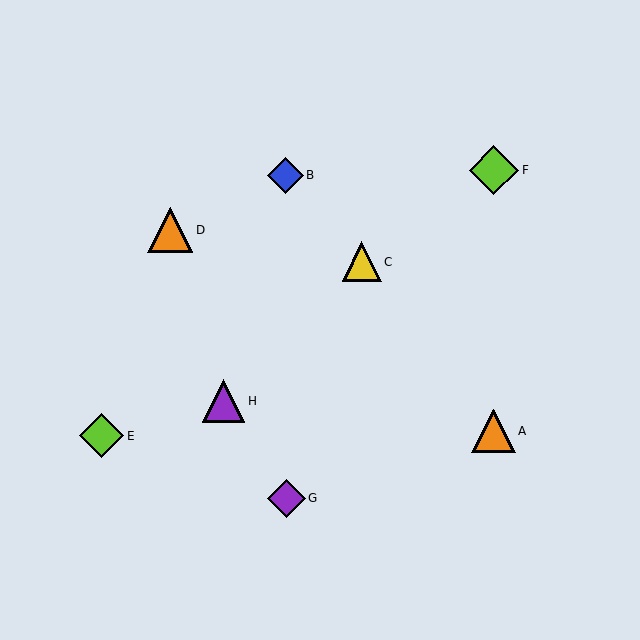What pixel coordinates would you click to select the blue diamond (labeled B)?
Click at (285, 175) to select the blue diamond B.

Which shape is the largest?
The lime diamond (labeled F) is the largest.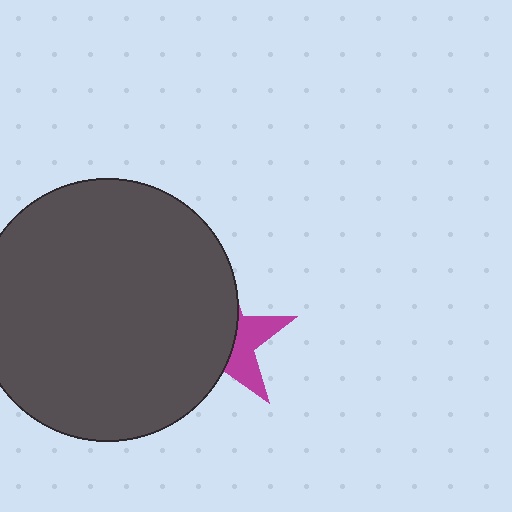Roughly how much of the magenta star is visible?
A small part of it is visible (roughly 36%).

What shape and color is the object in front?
The object in front is a dark gray circle.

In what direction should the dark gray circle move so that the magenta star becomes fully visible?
The dark gray circle should move left. That is the shortest direction to clear the overlap and leave the magenta star fully visible.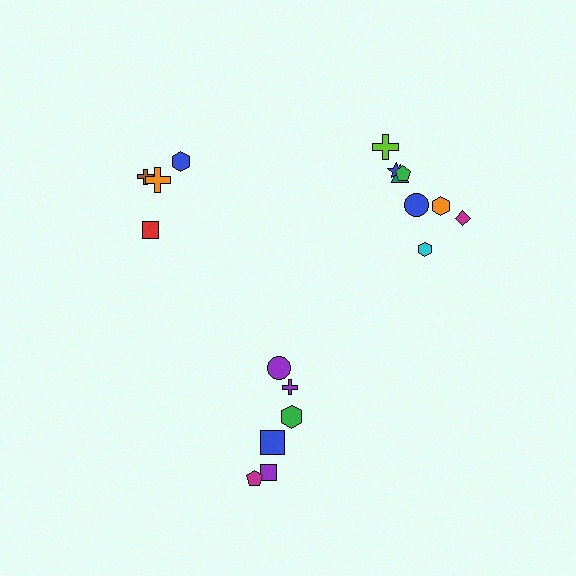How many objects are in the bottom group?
There are 6 objects.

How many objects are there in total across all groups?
There are 18 objects.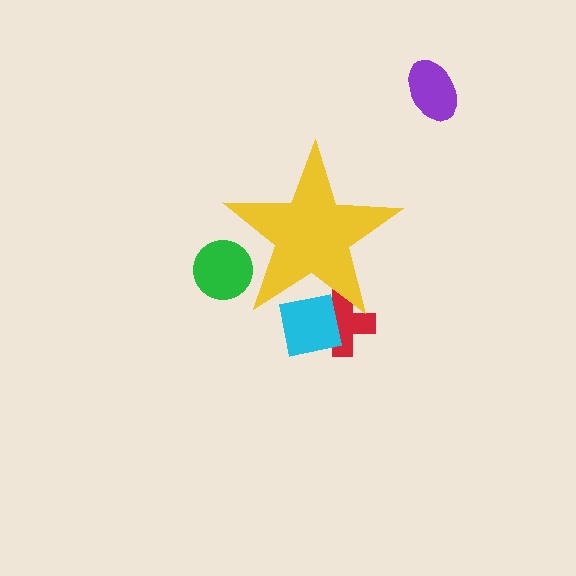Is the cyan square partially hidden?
Yes, the cyan square is partially hidden behind the yellow star.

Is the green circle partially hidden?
Yes, the green circle is partially hidden behind the yellow star.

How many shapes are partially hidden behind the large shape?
3 shapes are partially hidden.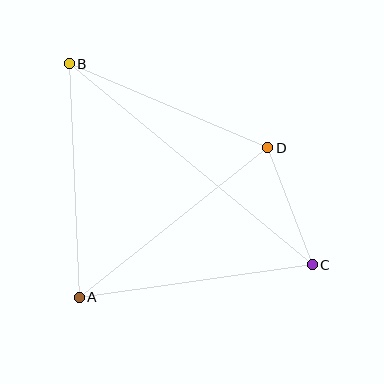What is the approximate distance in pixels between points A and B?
The distance between A and B is approximately 234 pixels.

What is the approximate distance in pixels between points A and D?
The distance between A and D is approximately 241 pixels.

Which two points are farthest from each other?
Points B and C are farthest from each other.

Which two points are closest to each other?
Points C and D are closest to each other.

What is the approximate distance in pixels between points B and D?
The distance between B and D is approximately 216 pixels.